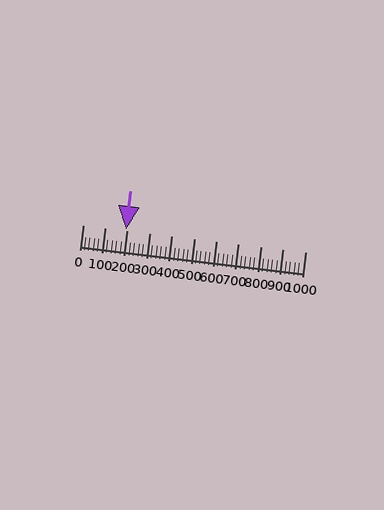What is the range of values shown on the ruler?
The ruler shows values from 0 to 1000.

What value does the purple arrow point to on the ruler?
The purple arrow points to approximately 196.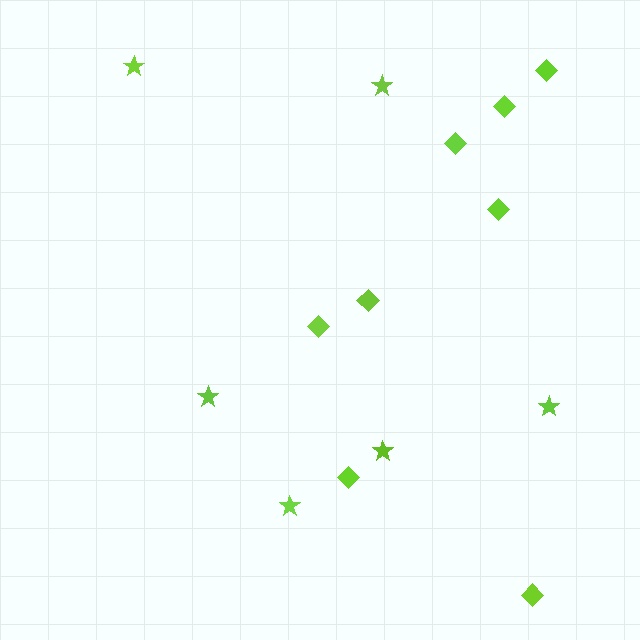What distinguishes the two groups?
There are 2 groups: one group of diamonds (8) and one group of stars (6).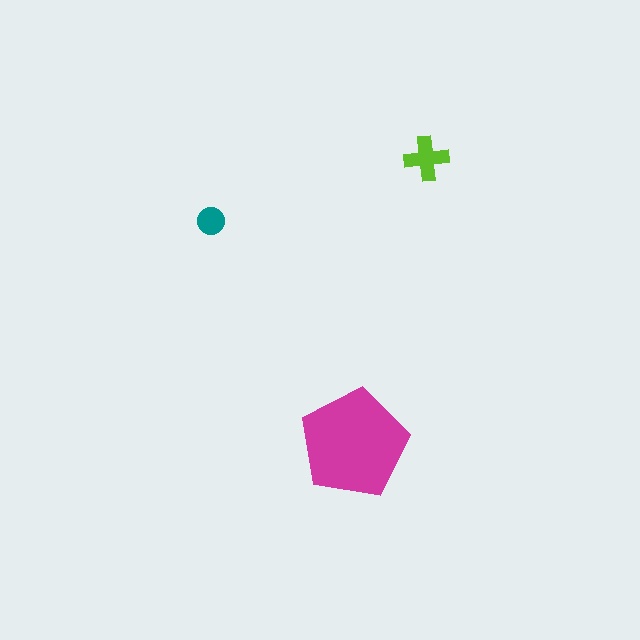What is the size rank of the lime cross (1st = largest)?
2nd.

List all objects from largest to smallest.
The magenta pentagon, the lime cross, the teal circle.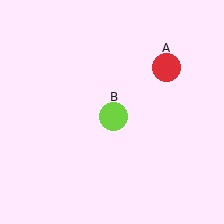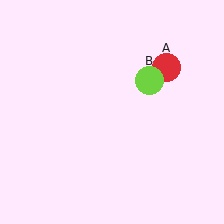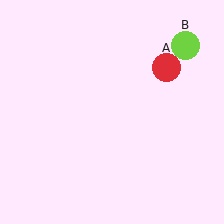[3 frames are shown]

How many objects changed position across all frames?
1 object changed position: lime circle (object B).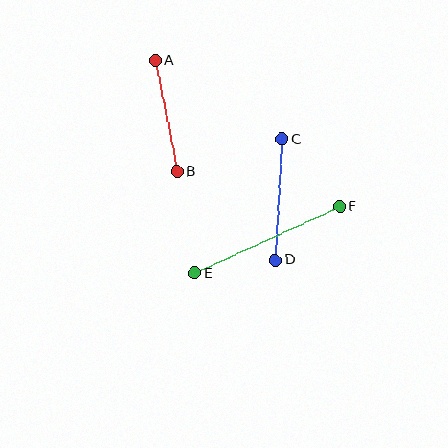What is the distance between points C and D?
The distance is approximately 121 pixels.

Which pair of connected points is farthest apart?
Points E and F are farthest apart.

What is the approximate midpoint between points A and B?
The midpoint is at approximately (166, 116) pixels.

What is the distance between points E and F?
The distance is approximately 159 pixels.